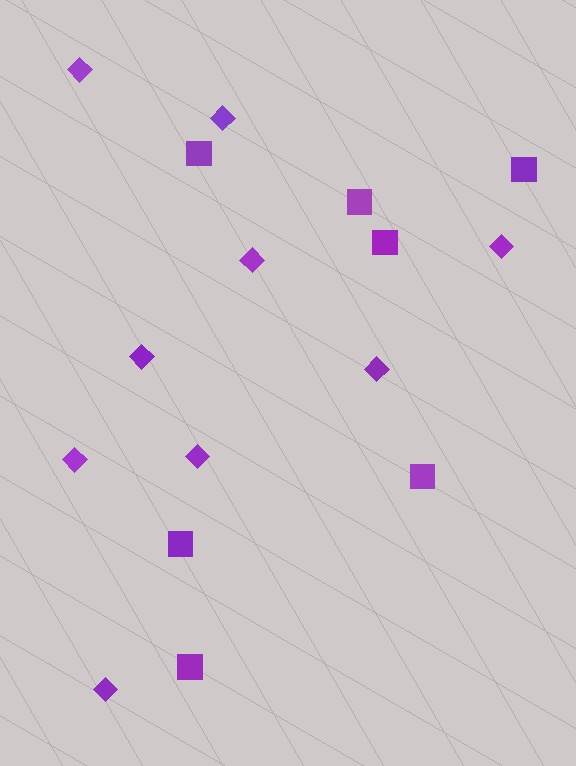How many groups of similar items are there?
There are 2 groups: one group of squares (7) and one group of diamonds (9).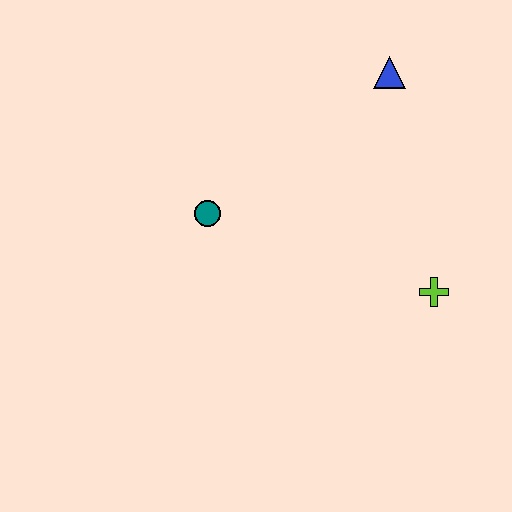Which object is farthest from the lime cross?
The teal circle is farthest from the lime cross.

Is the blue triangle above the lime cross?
Yes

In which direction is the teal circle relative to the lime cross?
The teal circle is to the left of the lime cross.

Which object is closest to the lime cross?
The blue triangle is closest to the lime cross.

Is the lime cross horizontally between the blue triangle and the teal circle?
No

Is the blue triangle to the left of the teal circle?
No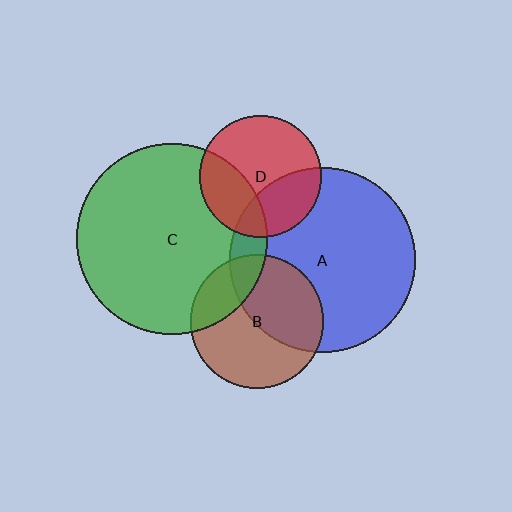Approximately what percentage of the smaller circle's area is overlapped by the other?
Approximately 30%.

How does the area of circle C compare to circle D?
Approximately 2.5 times.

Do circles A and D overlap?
Yes.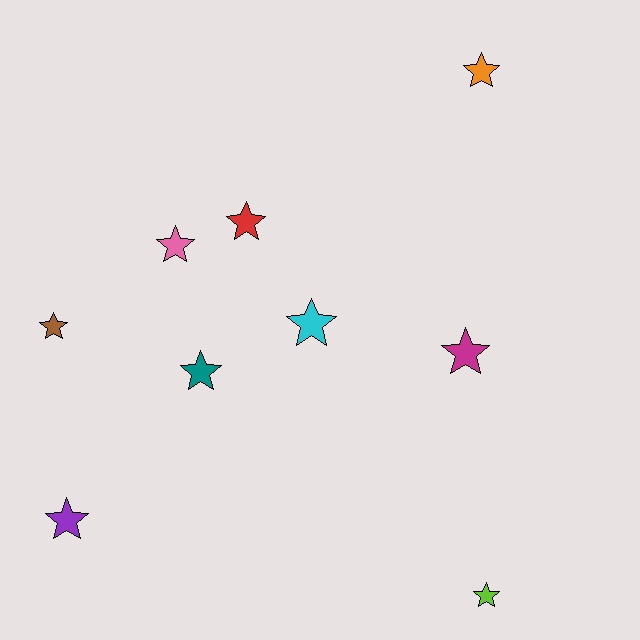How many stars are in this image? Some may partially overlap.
There are 9 stars.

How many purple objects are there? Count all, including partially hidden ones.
There is 1 purple object.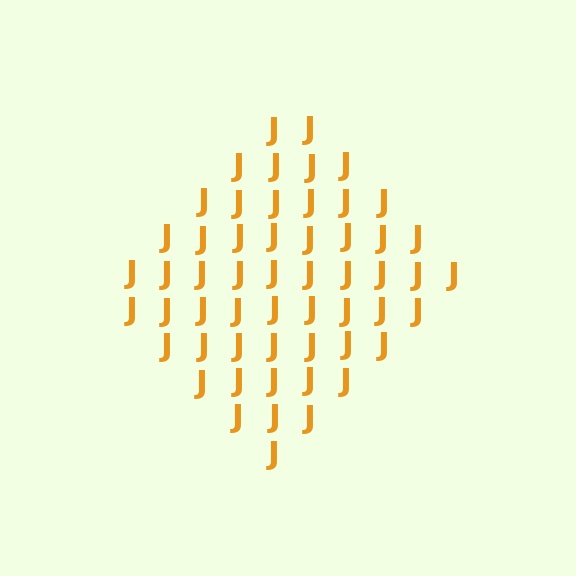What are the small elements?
The small elements are letter J's.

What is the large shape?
The large shape is a diamond.